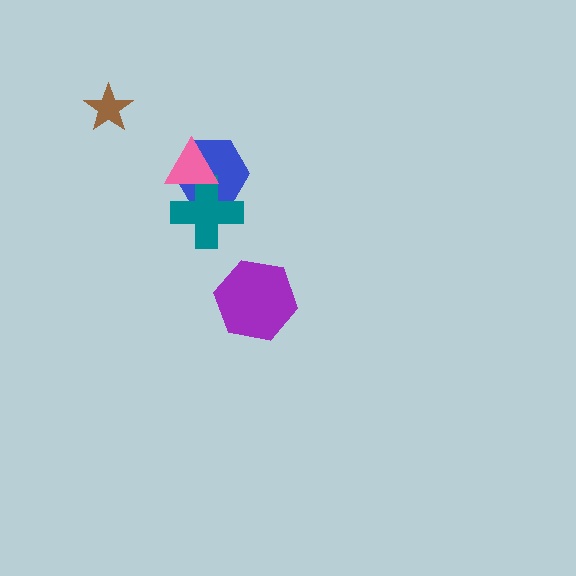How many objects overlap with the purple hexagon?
0 objects overlap with the purple hexagon.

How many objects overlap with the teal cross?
2 objects overlap with the teal cross.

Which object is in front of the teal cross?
The pink triangle is in front of the teal cross.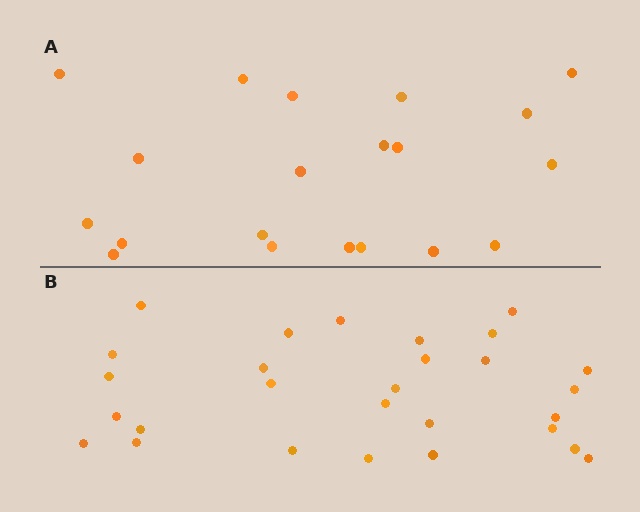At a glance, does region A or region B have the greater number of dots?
Region B (the bottom region) has more dots.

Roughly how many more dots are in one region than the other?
Region B has roughly 8 or so more dots than region A.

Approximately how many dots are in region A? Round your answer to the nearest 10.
About 20 dots.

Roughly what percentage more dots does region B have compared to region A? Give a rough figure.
About 40% more.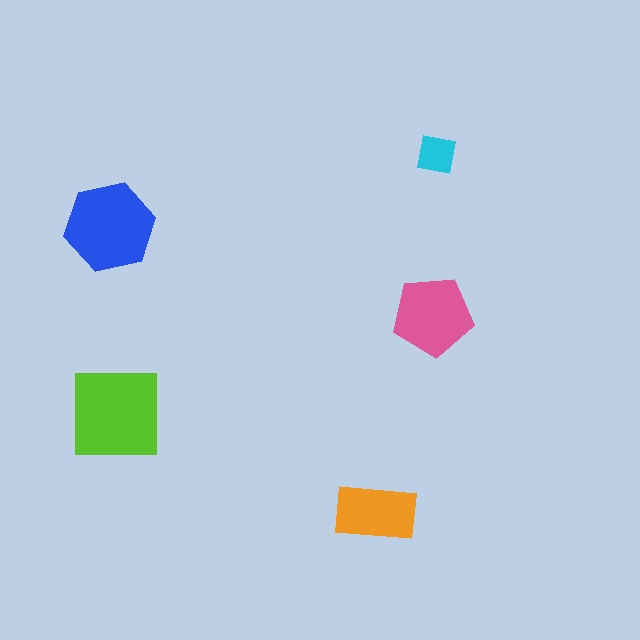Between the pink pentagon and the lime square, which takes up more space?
The lime square.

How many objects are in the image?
There are 5 objects in the image.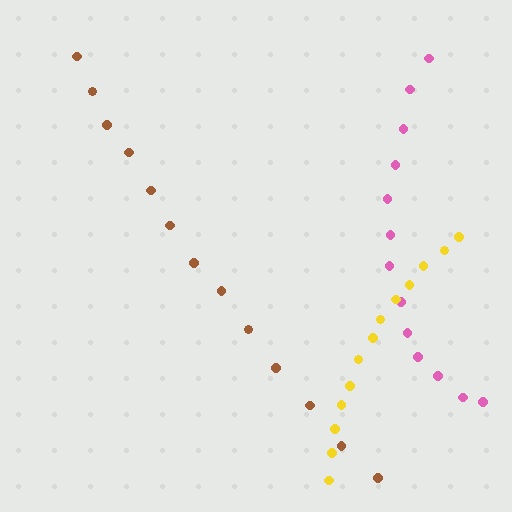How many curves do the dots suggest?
There are 3 distinct paths.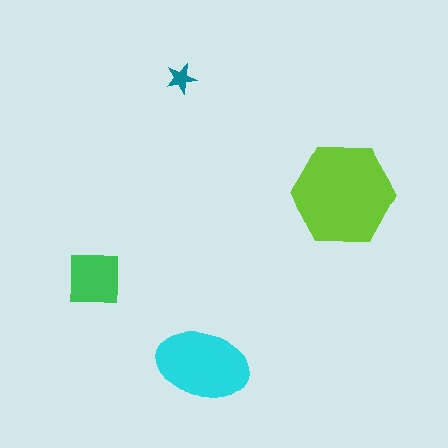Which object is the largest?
The lime hexagon.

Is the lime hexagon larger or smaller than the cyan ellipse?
Larger.